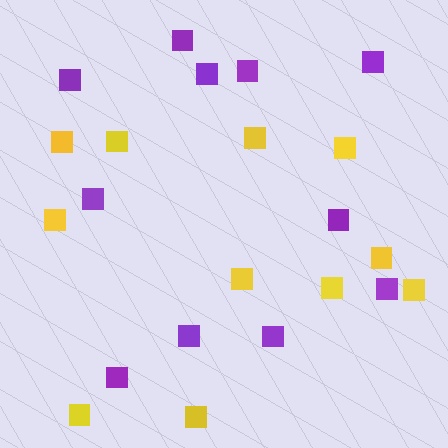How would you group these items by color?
There are 2 groups: one group of yellow squares (11) and one group of purple squares (11).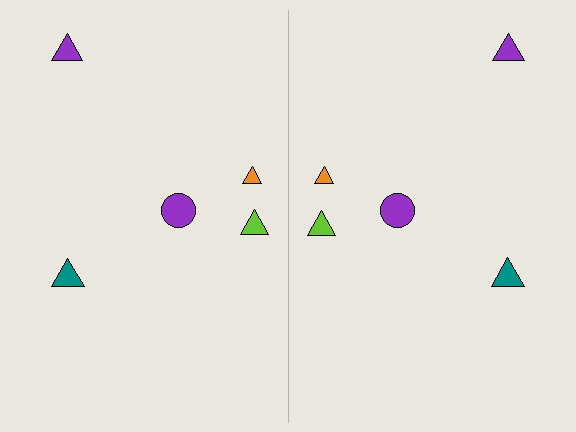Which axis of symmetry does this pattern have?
The pattern has a vertical axis of symmetry running through the center of the image.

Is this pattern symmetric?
Yes, this pattern has bilateral (reflection) symmetry.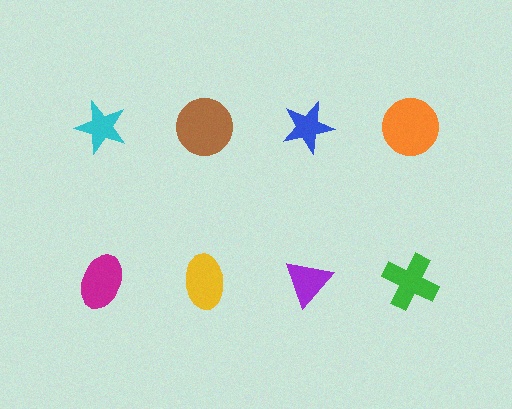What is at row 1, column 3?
A blue star.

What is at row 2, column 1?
A magenta ellipse.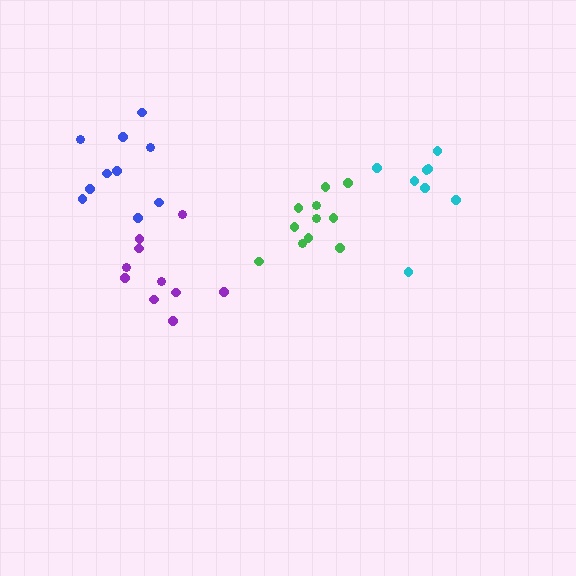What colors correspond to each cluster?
The clusters are colored: green, blue, cyan, purple.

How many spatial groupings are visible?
There are 4 spatial groupings.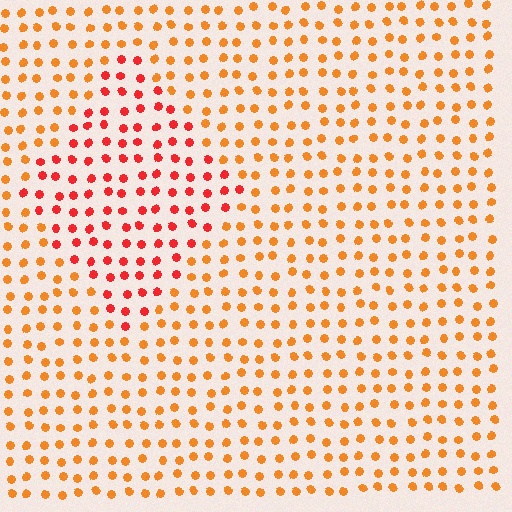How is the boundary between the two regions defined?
The boundary is defined purely by a slight shift in hue (about 32 degrees). Spacing, size, and orientation are identical on both sides.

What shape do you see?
I see a diamond.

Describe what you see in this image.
The image is filled with small orange elements in a uniform arrangement. A diamond-shaped region is visible where the elements are tinted to a slightly different hue, forming a subtle color boundary.